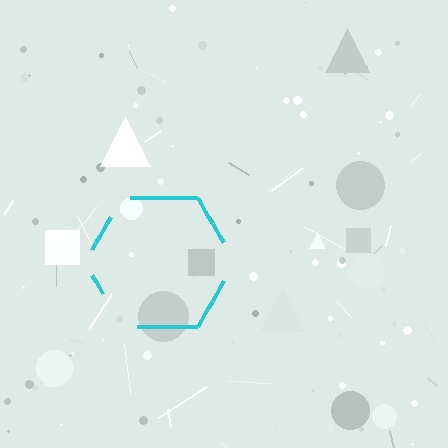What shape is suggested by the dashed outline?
The dashed outline suggests a hexagon.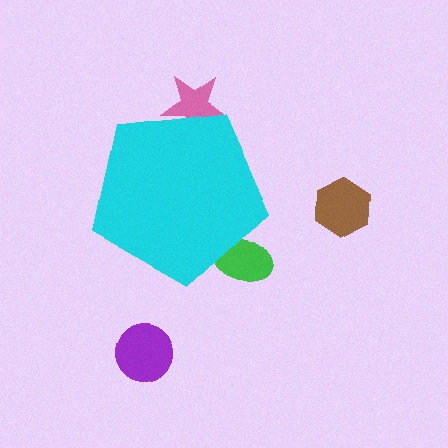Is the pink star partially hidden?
Yes, the pink star is partially hidden behind the cyan pentagon.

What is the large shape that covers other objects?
A cyan pentagon.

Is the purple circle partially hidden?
No, the purple circle is fully visible.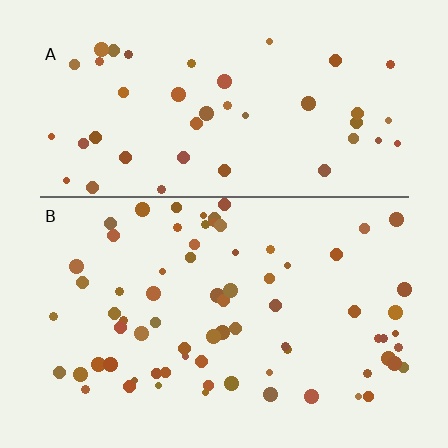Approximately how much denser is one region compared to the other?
Approximately 1.6× — region B over region A.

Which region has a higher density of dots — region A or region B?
B (the bottom).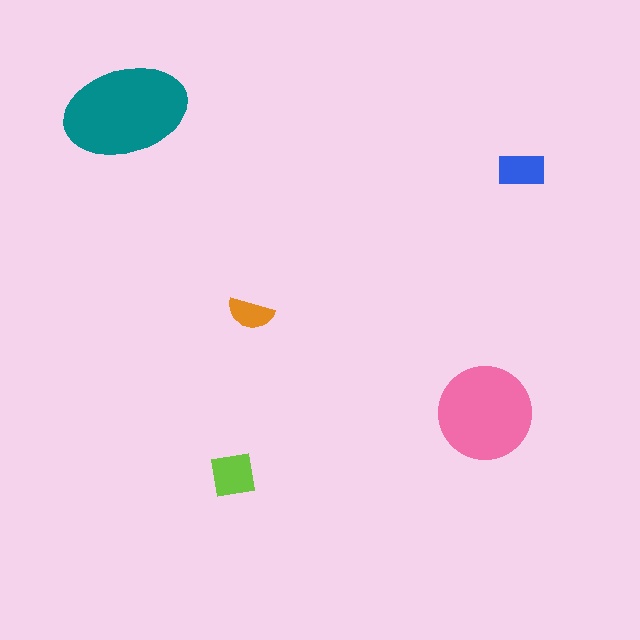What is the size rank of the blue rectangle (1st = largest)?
4th.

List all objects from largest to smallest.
The teal ellipse, the pink circle, the lime square, the blue rectangle, the orange semicircle.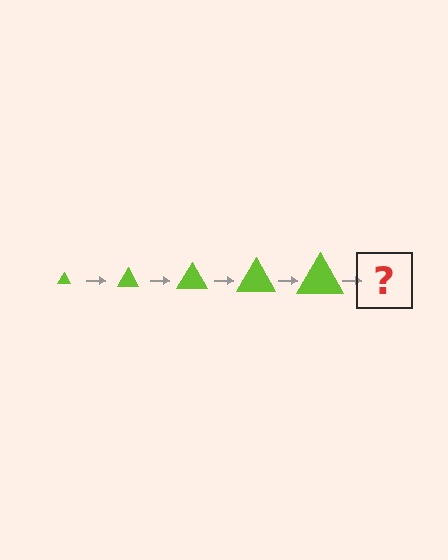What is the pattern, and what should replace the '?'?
The pattern is that the triangle gets progressively larger each step. The '?' should be a lime triangle, larger than the previous one.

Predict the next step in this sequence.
The next step is a lime triangle, larger than the previous one.